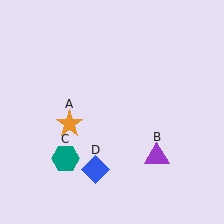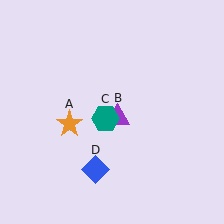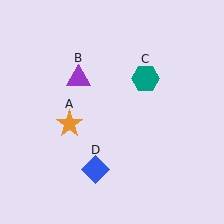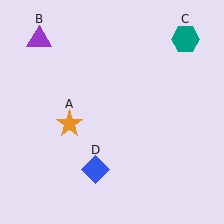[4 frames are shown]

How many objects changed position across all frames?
2 objects changed position: purple triangle (object B), teal hexagon (object C).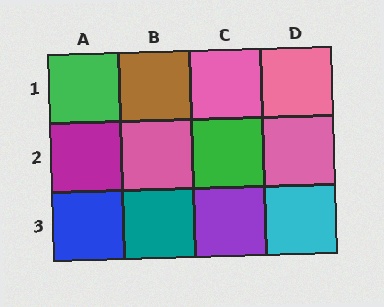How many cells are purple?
1 cell is purple.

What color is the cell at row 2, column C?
Green.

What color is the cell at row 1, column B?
Brown.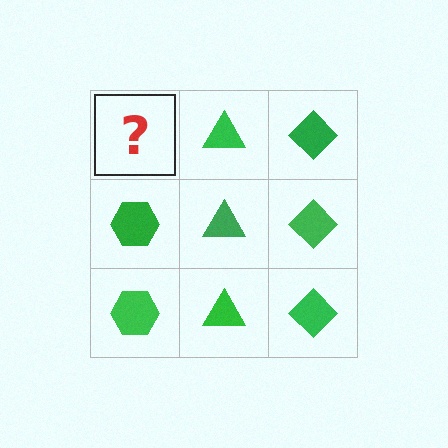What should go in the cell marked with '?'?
The missing cell should contain a green hexagon.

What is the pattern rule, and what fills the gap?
The rule is that each column has a consistent shape. The gap should be filled with a green hexagon.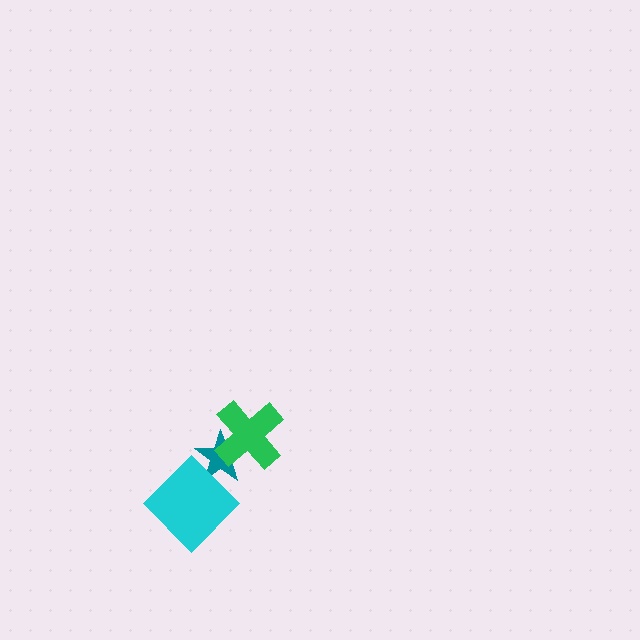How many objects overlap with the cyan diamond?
1 object overlaps with the cyan diamond.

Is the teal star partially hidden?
Yes, it is partially covered by another shape.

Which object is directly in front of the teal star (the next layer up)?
The green cross is directly in front of the teal star.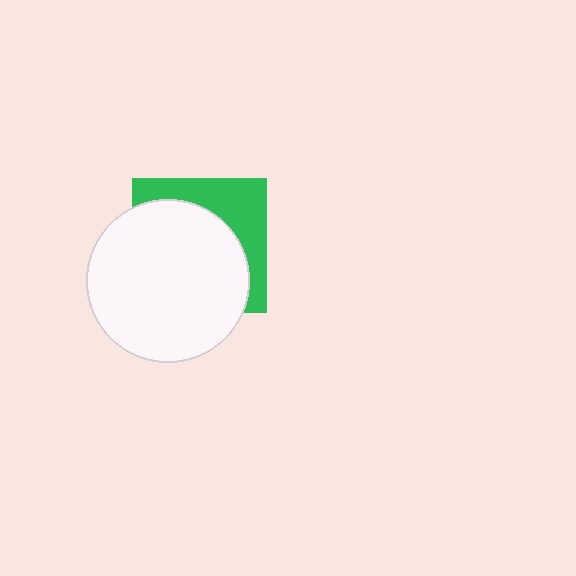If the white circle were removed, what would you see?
You would see the complete green square.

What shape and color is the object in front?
The object in front is a white circle.